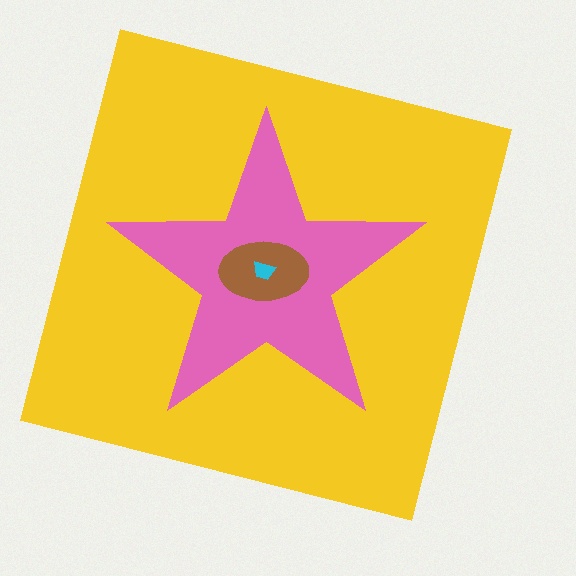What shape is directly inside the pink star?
The brown ellipse.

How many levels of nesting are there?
4.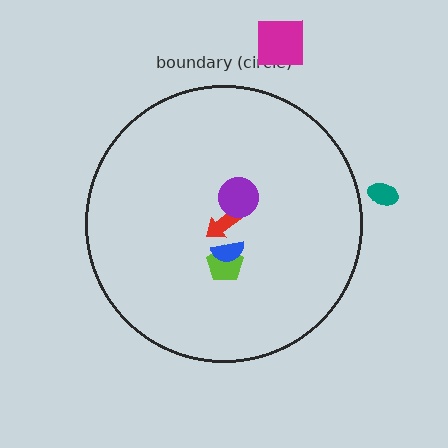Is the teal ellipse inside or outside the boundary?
Outside.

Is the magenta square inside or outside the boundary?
Outside.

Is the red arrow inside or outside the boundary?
Inside.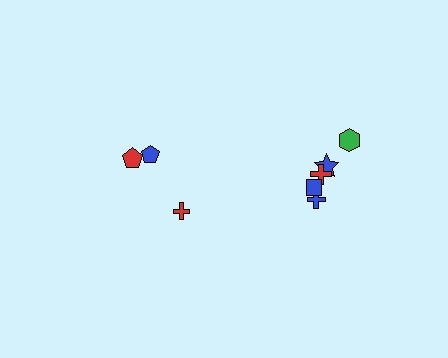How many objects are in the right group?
There are 5 objects.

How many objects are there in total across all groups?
There are 8 objects.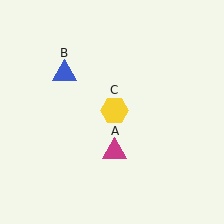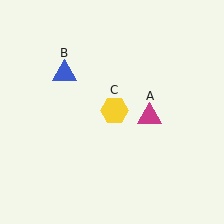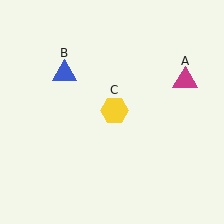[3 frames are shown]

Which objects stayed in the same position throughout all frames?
Blue triangle (object B) and yellow hexagon (object C) remained stationary.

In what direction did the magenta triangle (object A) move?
The magenta triangle (object A) moved up and to the right.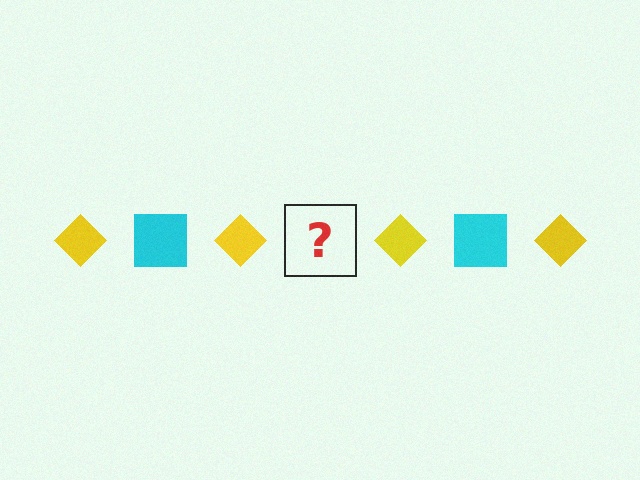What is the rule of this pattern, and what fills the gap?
The rule is that the pattern alternates between yellow diamond and cyan square. The gap should be filled with a cyan square.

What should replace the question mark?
The question mark should be replaced with a cyan square.